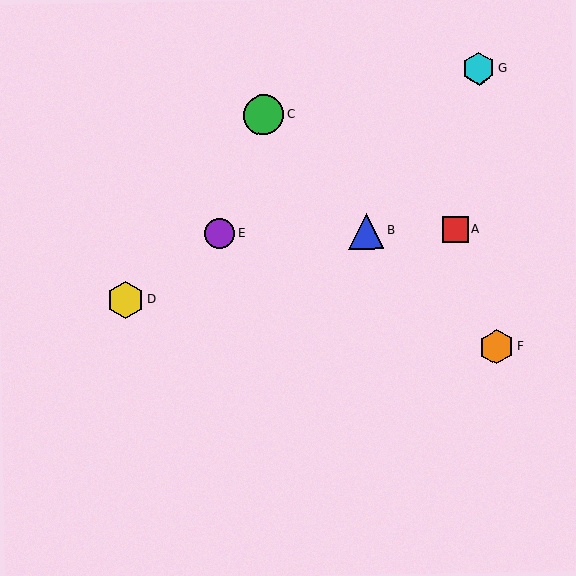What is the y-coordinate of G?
Object G is at y≈69.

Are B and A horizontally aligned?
Yes, both are at y≈231.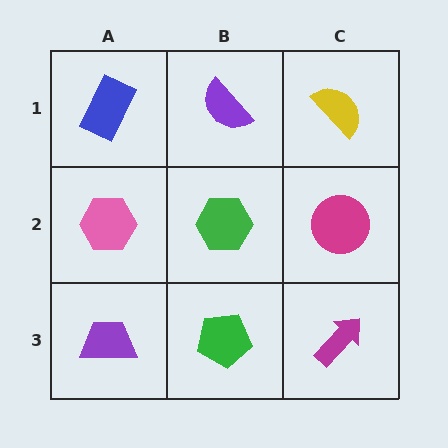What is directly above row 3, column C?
A magenta circle.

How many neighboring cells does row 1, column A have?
2.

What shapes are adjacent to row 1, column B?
A green hexagon (row 2, column B), a blue rectangle (row 1, column A), a yellow semicircle (row 1, column C).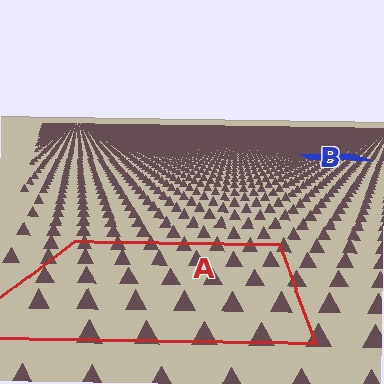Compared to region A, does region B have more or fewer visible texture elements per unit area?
Region B has more texture elements per unit area — they are packed more densely because it is farther away.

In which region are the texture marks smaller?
The texture marks are smaller in region B, because it is farther away.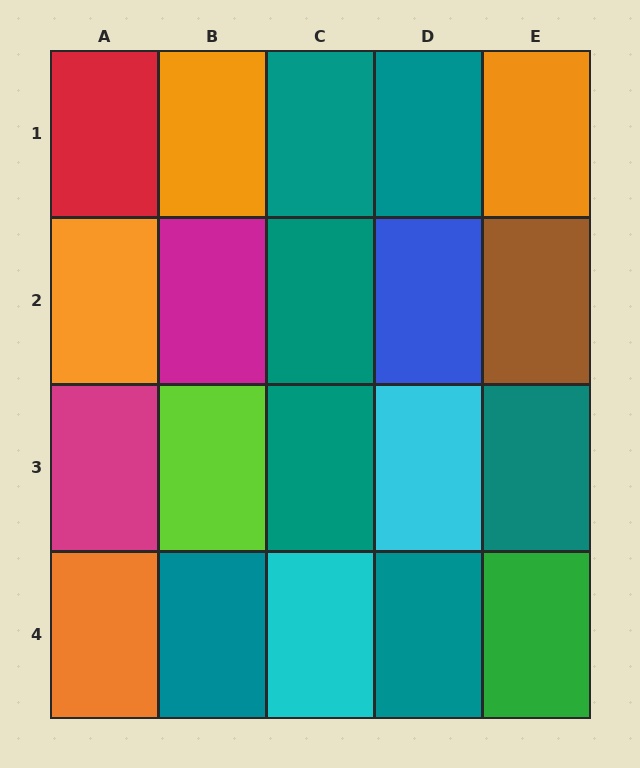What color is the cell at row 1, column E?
Orange.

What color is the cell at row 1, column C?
Teal.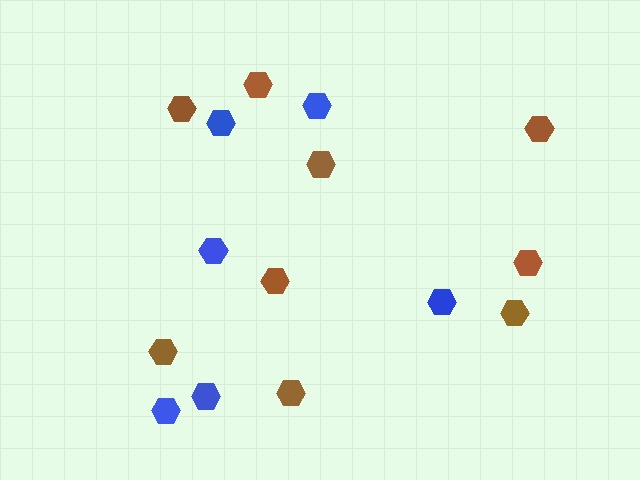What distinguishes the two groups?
There are 2 groups: one group of blue hexagons (6) and one group of brown hexagons (9).